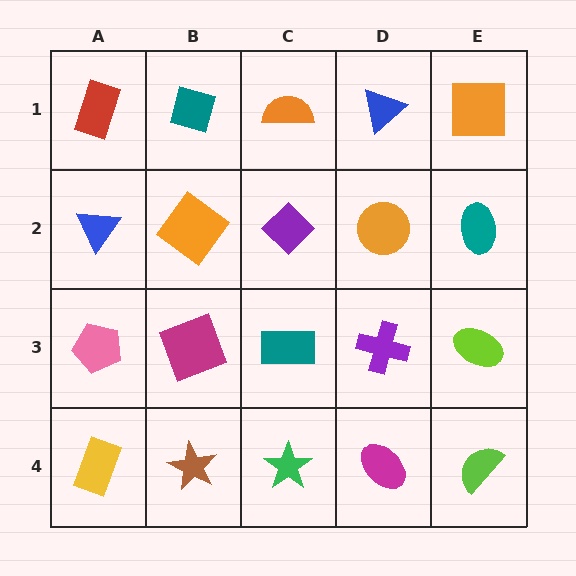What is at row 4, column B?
A brown star.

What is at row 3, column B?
A magenta square.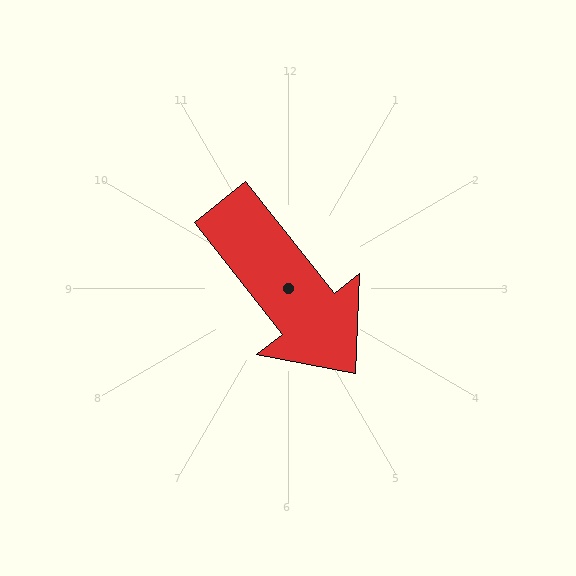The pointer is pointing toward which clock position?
Roughly 5 o'clock.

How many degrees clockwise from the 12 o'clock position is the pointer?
Approximately 142 degrees.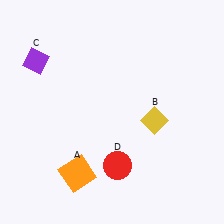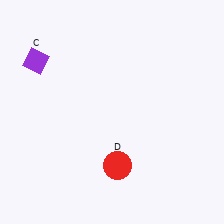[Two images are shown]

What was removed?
The orange square (A), the yellow diamond (B) were removed in Image 2.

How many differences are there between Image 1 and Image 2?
There are 2 differences between the two images.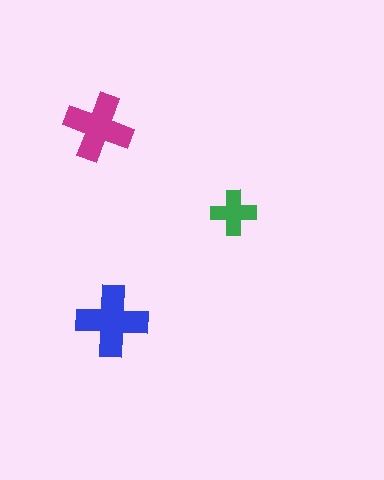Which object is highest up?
The magenta cross is topmost.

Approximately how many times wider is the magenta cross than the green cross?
About 1.5 times wider.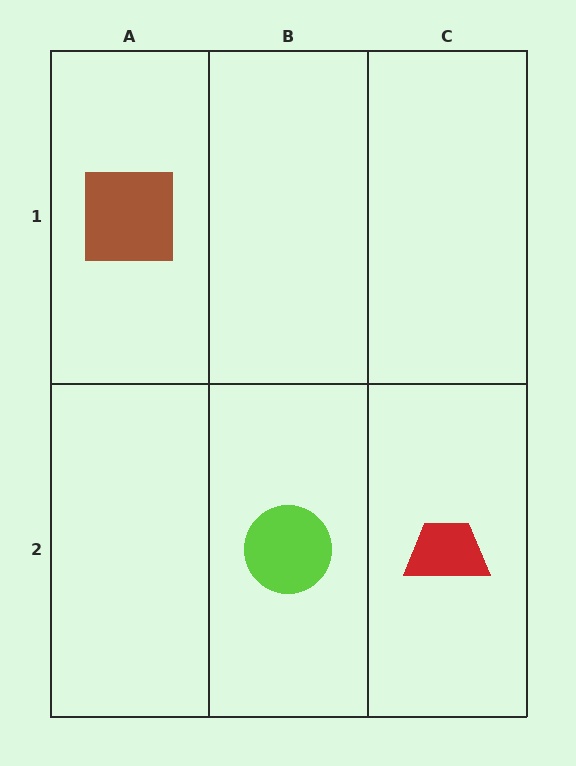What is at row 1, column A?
A brown square.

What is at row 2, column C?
A red trapezoid.